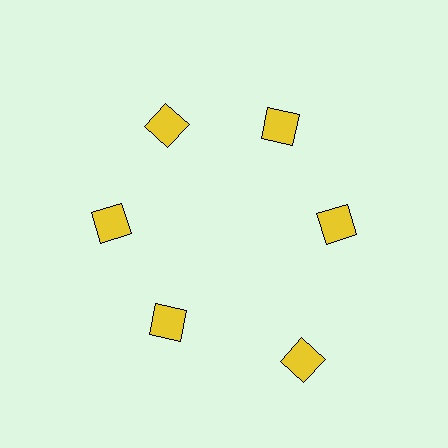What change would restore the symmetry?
The symmetry would be restored by moving it inward, back onto the ring so that all 6 diamonds sit at equal angles and equal distance from the center.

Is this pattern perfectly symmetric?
No. The 6 yellow diamonds are arranged in a ring, but one element near the 5 o'clock position is pushed outward from the center, breaking the 6-fold rotational symmetry.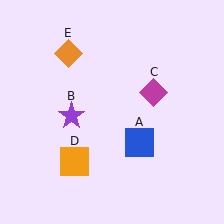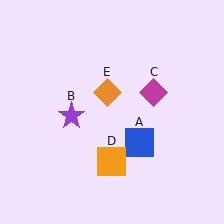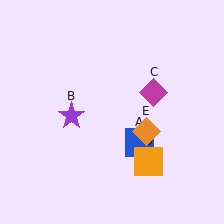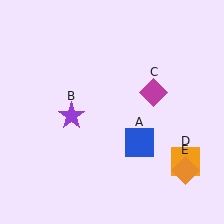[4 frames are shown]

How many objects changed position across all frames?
2 objects changed position: orange square (object D), orange diamond (object E).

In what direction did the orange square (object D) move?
The orange square (object D) moved right.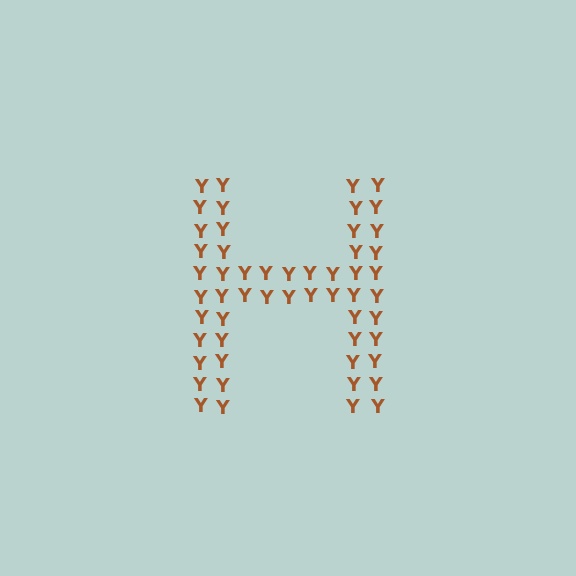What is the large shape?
The large shape is the letter H.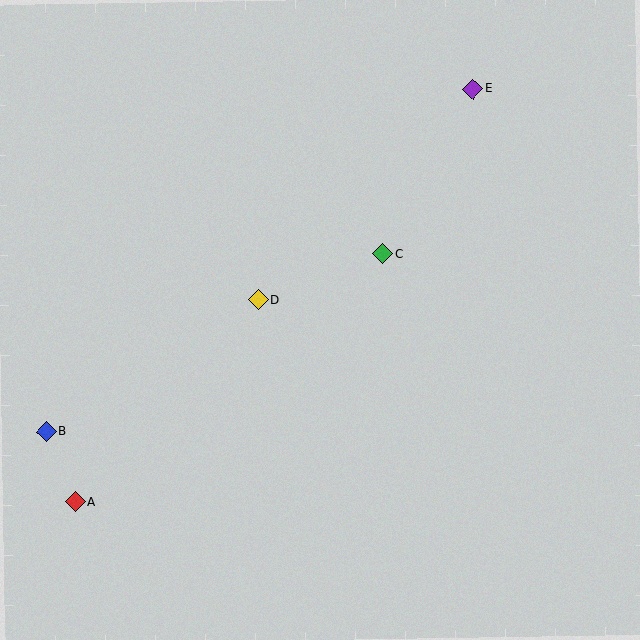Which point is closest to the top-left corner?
Point D is closest to the top-left corner.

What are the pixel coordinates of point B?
Point B is at (46, 432).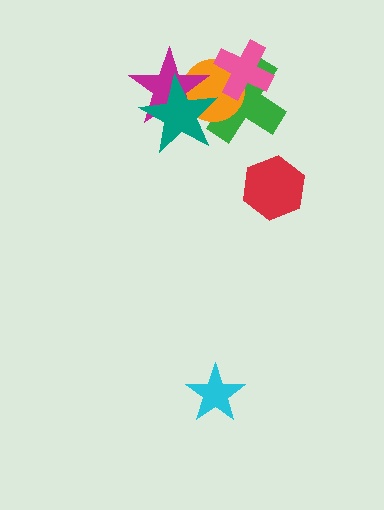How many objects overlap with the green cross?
4 objects overlap with the green cross.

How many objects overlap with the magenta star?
3 objects overlap with the magenta star.